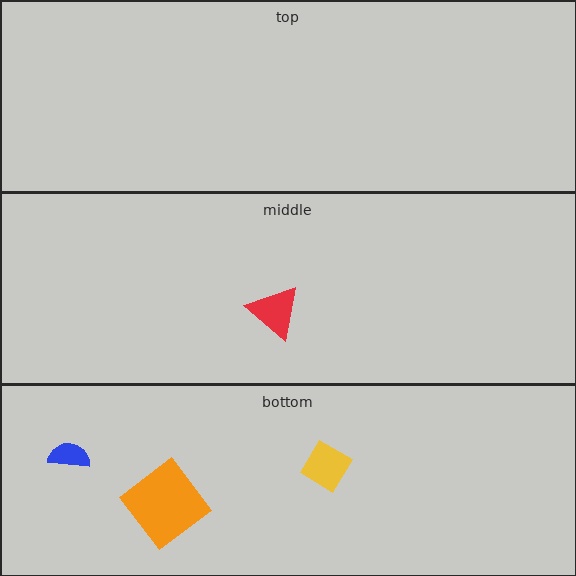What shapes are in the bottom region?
The yellow diamond, the blue semicircle, the orange diamond.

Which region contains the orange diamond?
The bottom region.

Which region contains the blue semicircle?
The bottom region.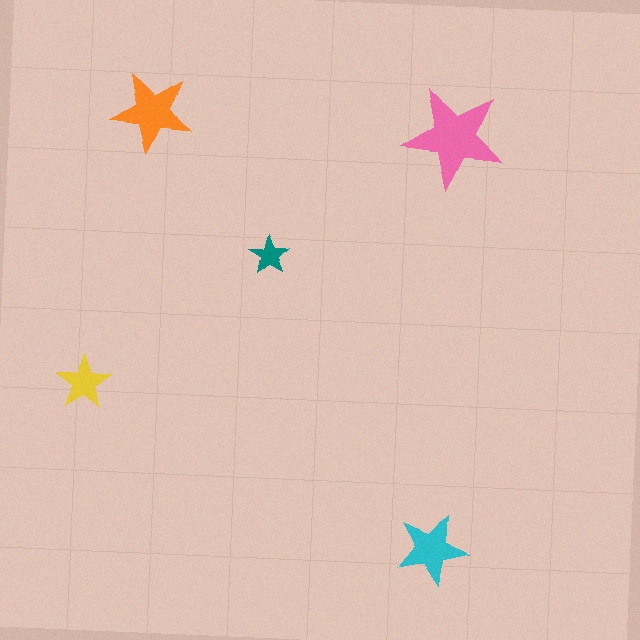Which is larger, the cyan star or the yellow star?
The cyan one.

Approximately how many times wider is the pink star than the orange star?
About 1.5 times wider.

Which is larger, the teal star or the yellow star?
The yellow one.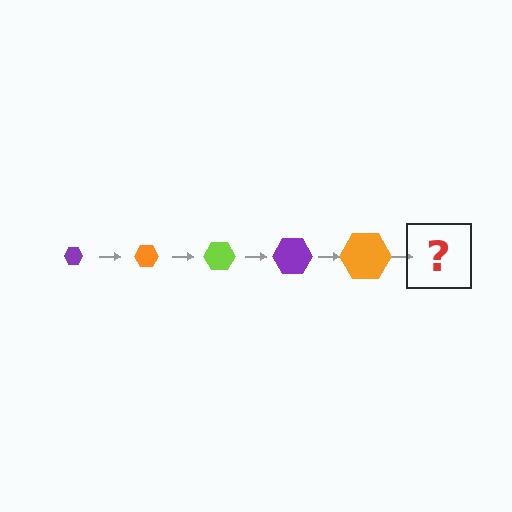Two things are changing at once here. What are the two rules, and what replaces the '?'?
The two rules are that the hexagon grows larger each step and the color cycles through purple, orange, and lime. The '?' should be a lime hexagon, larger than the previous one.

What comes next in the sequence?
The next element should be a lime hexagon, larger than the previous one.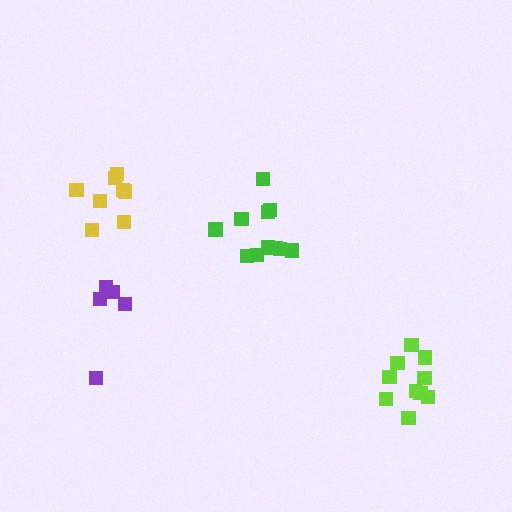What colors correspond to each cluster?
The clusters are colored: lime, green, yellow, purple.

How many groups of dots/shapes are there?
There are 4 groups.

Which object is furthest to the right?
The lime cluster is rightmost.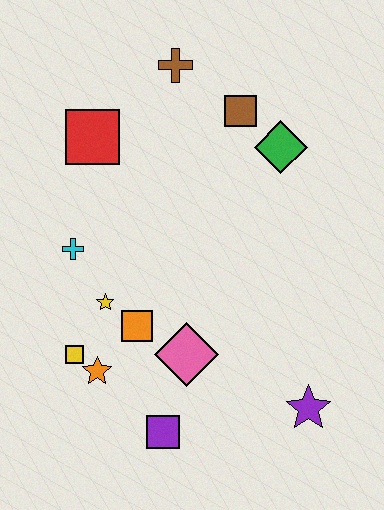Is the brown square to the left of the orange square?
No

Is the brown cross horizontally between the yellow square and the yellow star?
No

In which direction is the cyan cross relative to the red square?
The cyan cross is below the red square.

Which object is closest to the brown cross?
The brown square is closest to the brown cross.